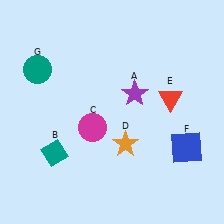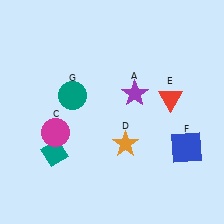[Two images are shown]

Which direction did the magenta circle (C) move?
The magenta circle (C) moved left.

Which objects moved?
The objects that moved are: the magenta circle (C), the teal circle (G).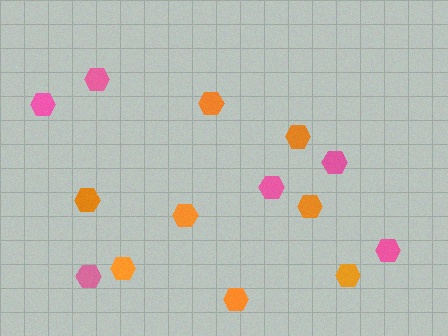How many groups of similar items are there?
There are 2 groups: one group of pink hexagons (6) and one group of orange hexagons (8).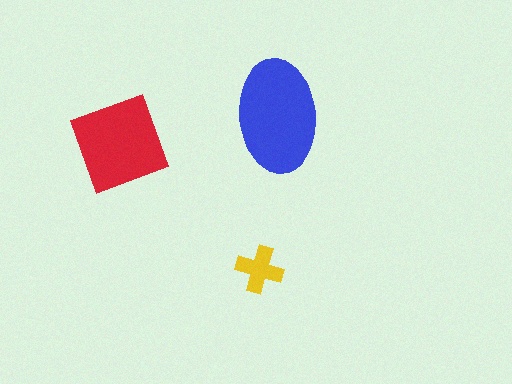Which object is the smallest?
The yellow cross.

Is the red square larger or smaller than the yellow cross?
Larger.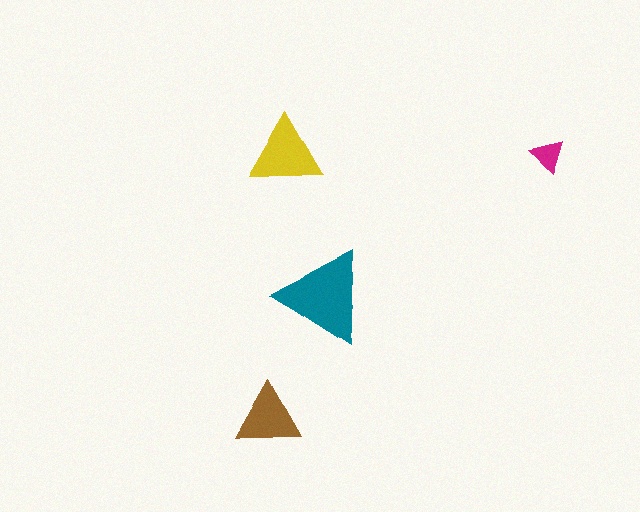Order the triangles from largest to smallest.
the teal one, the yellow one, the brown one, the magenta one.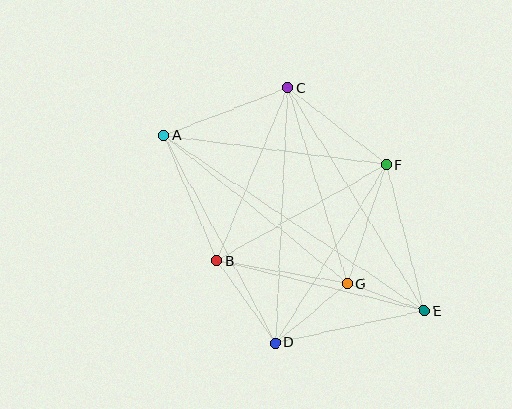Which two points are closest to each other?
Points E and G are closest to each other.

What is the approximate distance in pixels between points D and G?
The distance between D and G is approximately 93 pixels.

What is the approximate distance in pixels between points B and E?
The distance between B and E is approximately 213 pixels.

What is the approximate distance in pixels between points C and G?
The distance between C and G is approximately 205 pixels.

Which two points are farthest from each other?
Points A and E are farthest from each other.